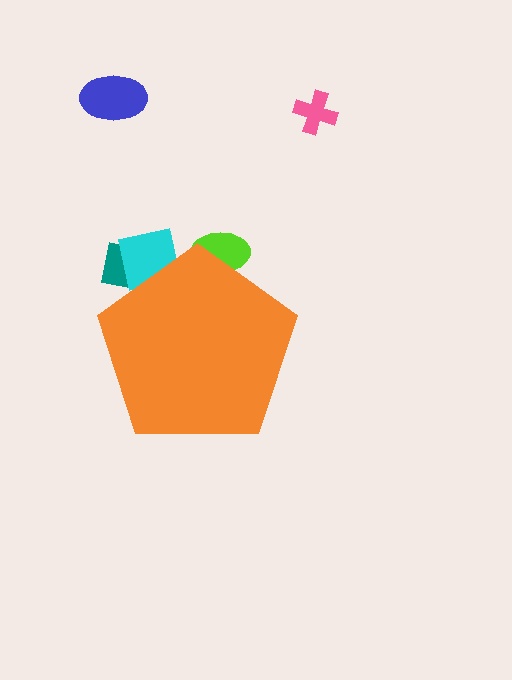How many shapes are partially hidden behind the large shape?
3 shapes are partially hidden.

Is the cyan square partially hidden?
Yes, the cyan square is partially hidden behind the orange pentagon.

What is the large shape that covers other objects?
An orange pentagon.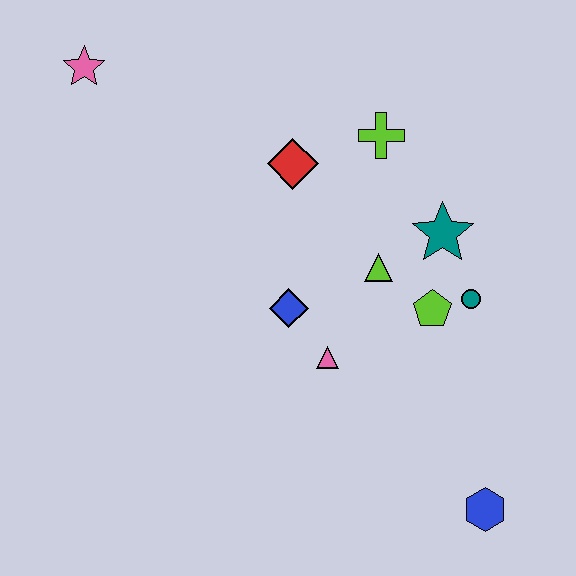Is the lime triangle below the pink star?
Yes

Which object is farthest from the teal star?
The pink star is farthest from the teal star.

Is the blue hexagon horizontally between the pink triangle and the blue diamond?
No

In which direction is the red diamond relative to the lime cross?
The red diamond is to the left of the lime cross.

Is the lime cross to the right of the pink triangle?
Yes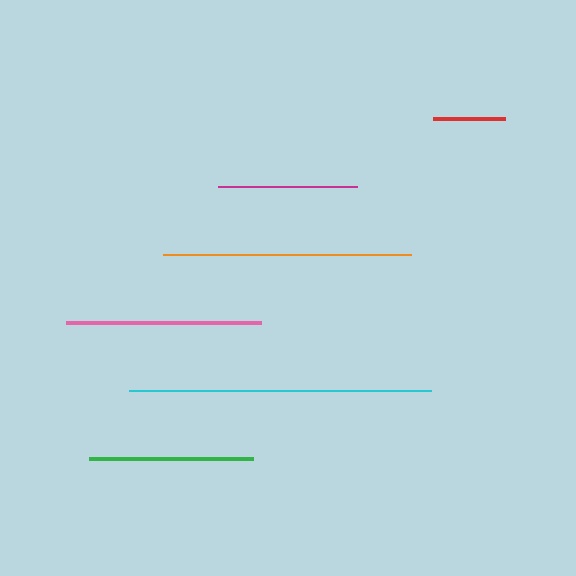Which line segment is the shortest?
The red line is the shortest at approximately 72 pixels.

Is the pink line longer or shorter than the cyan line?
The cyan line is longer than the pink line.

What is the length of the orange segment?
The orange segment is approximately 248 pixels long.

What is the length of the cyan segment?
The cyan segment is approximately 302 pixels long.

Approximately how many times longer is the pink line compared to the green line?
The pink line is approximately 1.2 times the length of the green line.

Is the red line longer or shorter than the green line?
The green line is longer than the red line.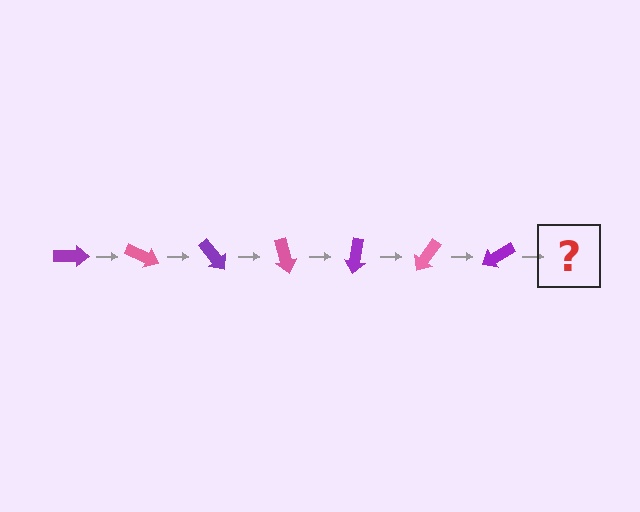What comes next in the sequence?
The next element should be a pink arrow, rotated 175 degrees from the start.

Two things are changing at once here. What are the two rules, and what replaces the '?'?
The two rules are that it rotates 25 degrees each step and the color cycles through purple and pink. The '?' should be a pink arrow, rotated 175 degrees from the start.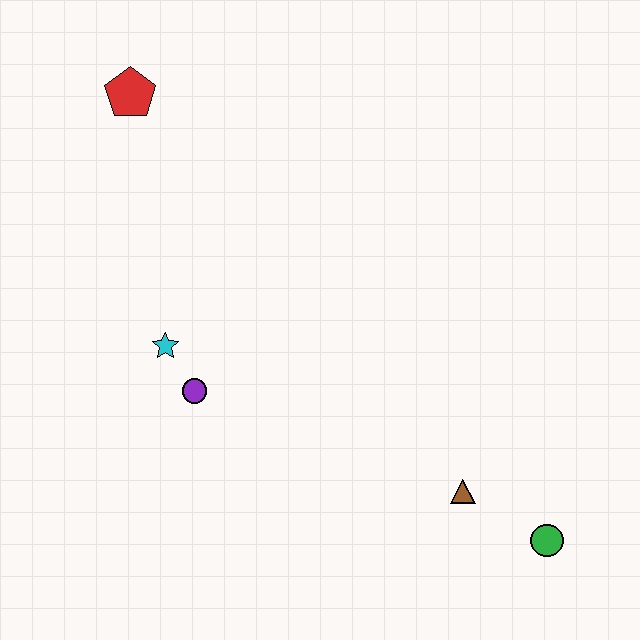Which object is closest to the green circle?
The brown triangle is closest to the green circle.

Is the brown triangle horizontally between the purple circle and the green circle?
Yes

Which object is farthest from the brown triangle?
The red pentagon is farthest from the brown triangle.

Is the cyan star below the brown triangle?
No